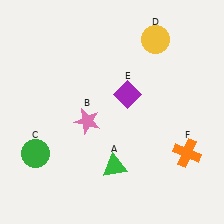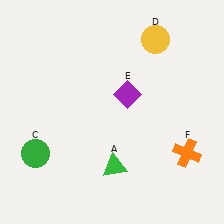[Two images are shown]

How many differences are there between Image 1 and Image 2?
There is 1 difference between the two images.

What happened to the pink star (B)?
The pink star (B) was removed in Image 2. It was in the bottom-left area of Image 1.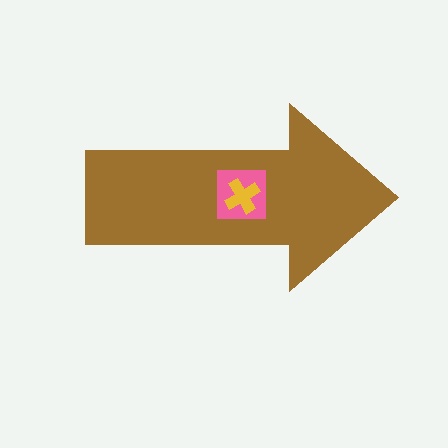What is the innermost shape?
The yellow cross.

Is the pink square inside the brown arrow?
Yes.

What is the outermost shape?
The brown arrow.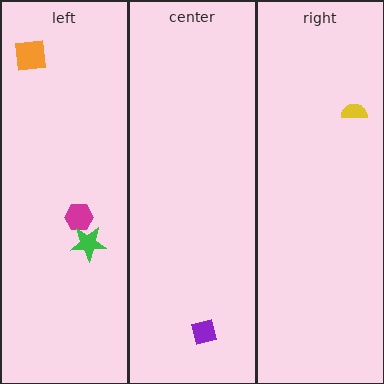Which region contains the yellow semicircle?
The right region.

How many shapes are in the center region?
1.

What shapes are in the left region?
The orange square, the magenta hexagon, the green star.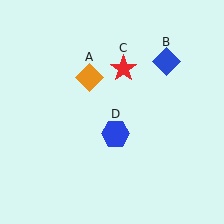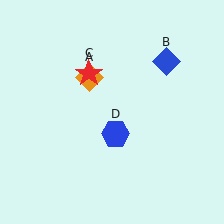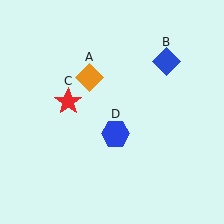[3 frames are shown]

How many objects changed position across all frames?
1 object changed position: red star (object C).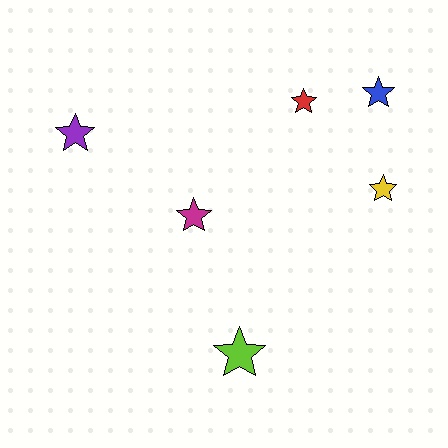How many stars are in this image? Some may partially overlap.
There are 6 stars.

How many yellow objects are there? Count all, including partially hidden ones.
There is 1 yellow object.